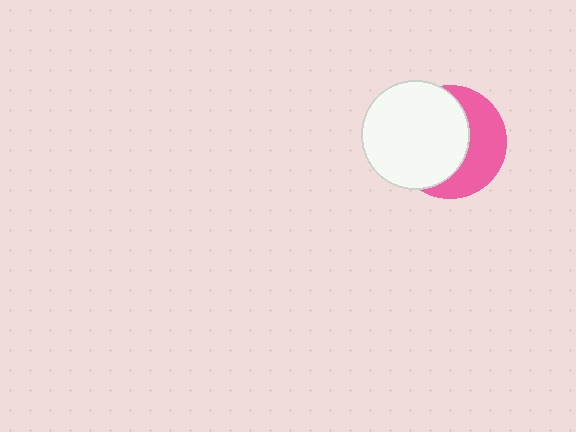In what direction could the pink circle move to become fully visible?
The pink circle could move right. That would shift it out from behind the white circle entirely.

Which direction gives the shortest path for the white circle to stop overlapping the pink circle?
Moving left gives the shortest separation.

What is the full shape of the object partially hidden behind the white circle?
The partially hidden object is a pink circle.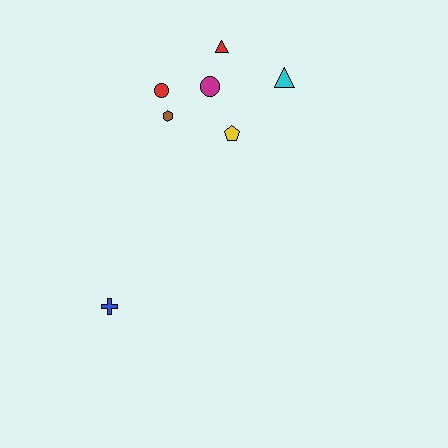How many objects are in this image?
There are 7 objects.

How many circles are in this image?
There are 2 circles.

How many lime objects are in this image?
There are no lime objects.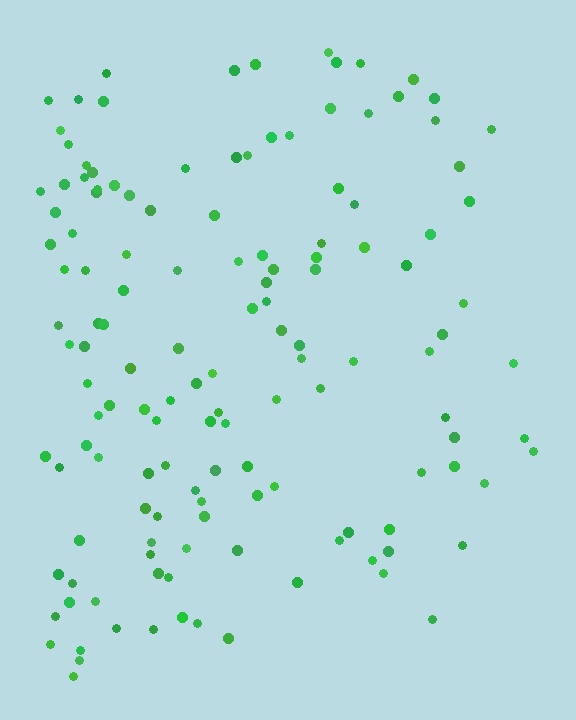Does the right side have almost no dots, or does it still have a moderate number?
Still a moderate number, just noticeably fewer than the left.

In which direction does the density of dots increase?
From right to left, with the left side densest.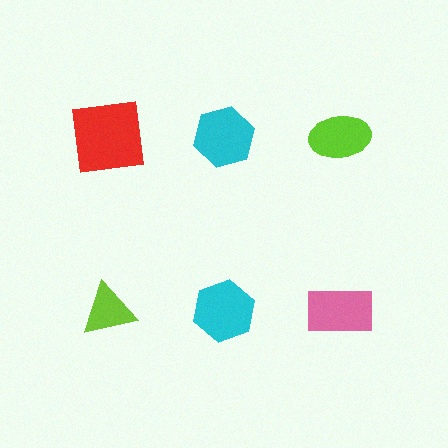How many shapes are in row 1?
3 shapes.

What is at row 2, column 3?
A pink rectangle.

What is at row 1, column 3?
A lime ellipse.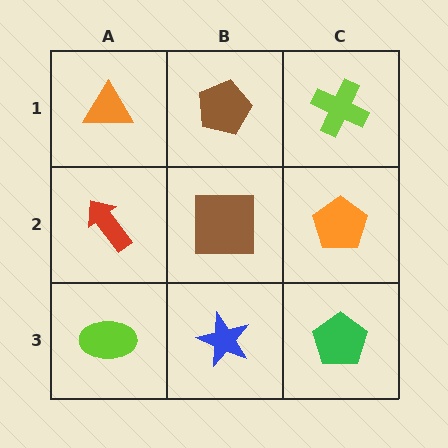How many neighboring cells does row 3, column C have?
2.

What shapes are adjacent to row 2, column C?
A lime cross (row 1, column C), a green pentagon (row 3, column C), a brown square (row 2, column B).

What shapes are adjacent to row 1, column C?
An orange pentagon (row 2, column C), a brown pentagon (row 1, column B).